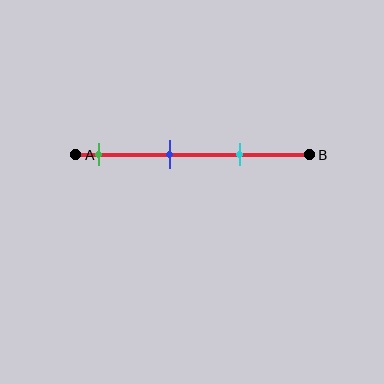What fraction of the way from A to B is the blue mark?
The blue mark is approximately 40% (0.4) of the way from A to B.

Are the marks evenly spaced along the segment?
Yes, the marks are approximately evenly spaced.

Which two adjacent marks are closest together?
The blue and cyan marks are the closest adjacent pair.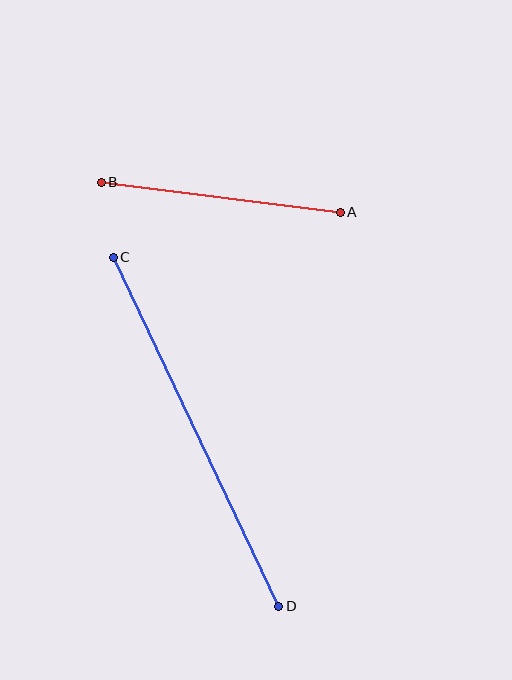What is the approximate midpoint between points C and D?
The midpoint is at approximately (196, 432) pixels.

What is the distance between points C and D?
The distance is approximately 386 pixels.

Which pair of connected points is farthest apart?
Points C and D are farthest apart.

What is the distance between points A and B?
The distance is approximately 241 pixels.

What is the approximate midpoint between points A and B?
The midpoint is at approximately (221, 197) pixels.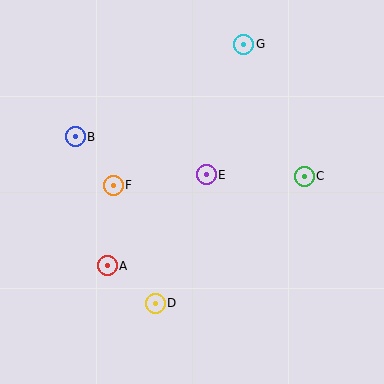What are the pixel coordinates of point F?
Point F is at (113, 185).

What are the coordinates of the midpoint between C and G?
The midpoint between C and G is at (274, 110).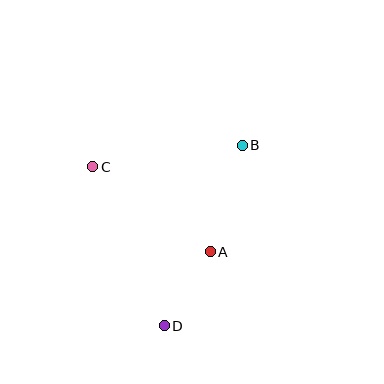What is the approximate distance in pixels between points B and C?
The distance between B and C is approximately 151 pixels.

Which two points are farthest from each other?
Points B and D are farthest from each other.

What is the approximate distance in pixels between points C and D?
The distance between C and D is approximately 174 pixels.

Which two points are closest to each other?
Points A and D are closest to each other.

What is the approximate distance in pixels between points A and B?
The distance between A and B is approximately 111 pixels.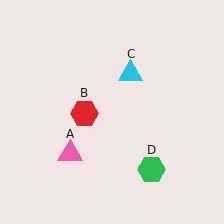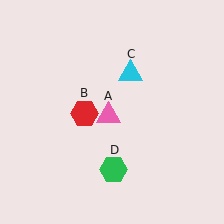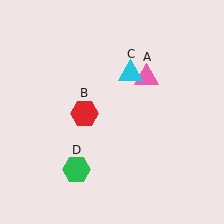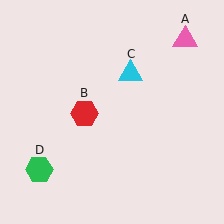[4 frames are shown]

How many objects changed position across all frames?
2 objects changed position: pink triangle (object A), green hexagon (object D).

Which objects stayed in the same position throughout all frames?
Red hexagon (object B) and cyan triangle (object C) remained stationary.